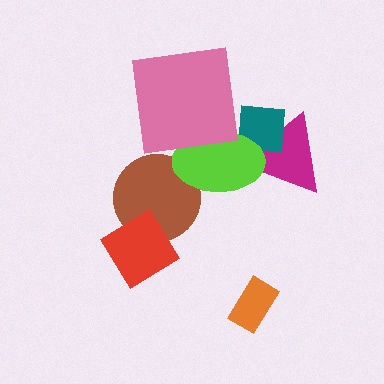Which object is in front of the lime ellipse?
The pink square is in front of the lime ellipse.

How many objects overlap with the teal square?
2 objects overlap with the teal square.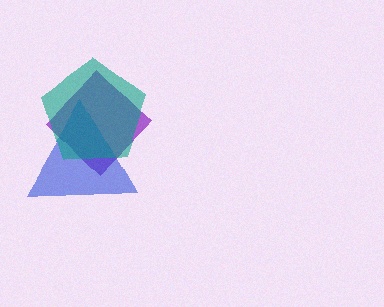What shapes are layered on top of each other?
The layered shapes are: a purple diamond, a blue triangle, a teal pentagon.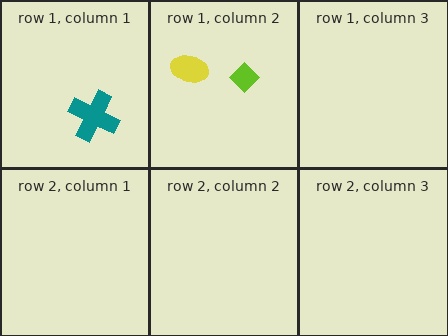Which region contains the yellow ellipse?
The row 1, column 2 region.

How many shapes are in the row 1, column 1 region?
1.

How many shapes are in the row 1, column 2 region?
2.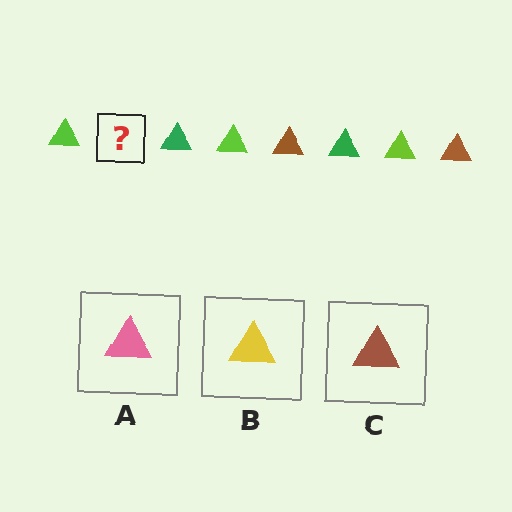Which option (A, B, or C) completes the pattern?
C.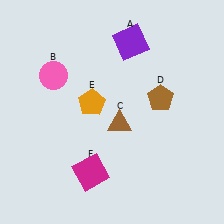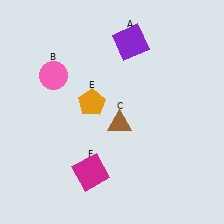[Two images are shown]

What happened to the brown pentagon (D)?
The brown pentagon (D) was removed in Image 2. It was in the top-right area of Image 1.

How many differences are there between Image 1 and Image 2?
There is 1 difference between the two images.